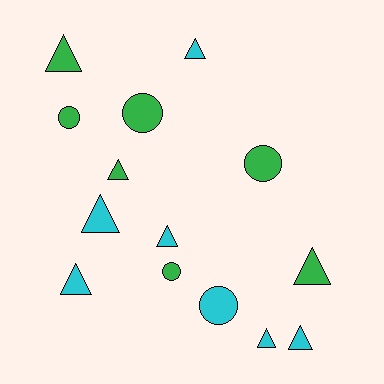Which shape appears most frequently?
Triangle, with 9 objects.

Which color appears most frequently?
Cyan, with 7 objects.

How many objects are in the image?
There are 14 objects.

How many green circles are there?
There are 4 green circles.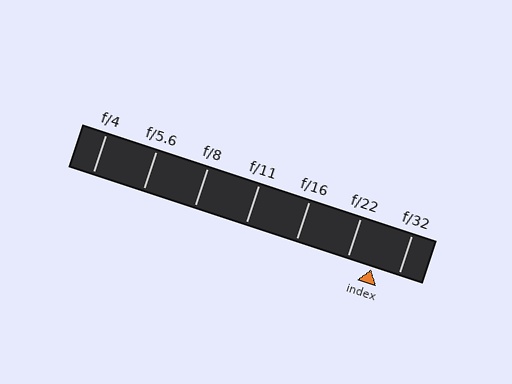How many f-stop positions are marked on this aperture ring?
There are 7 f-stop positions marked.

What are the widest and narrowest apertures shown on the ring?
The widest aperture shown is f/4 and the narrowest is f/32.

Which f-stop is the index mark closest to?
The index mark is closest to f/22.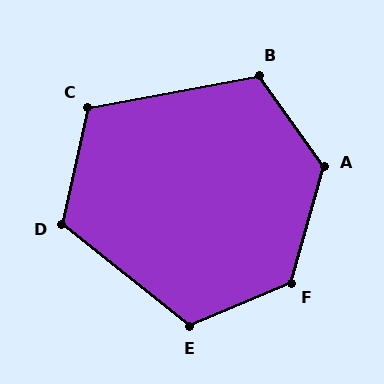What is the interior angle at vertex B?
Approximately 115 degrees (obtuse).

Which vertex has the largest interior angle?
F, at approximately 129 degrees.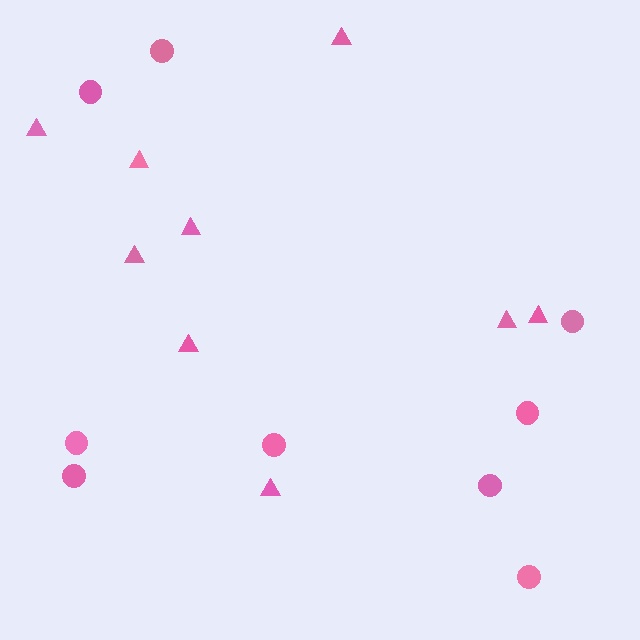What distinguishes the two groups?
There are 2 groups: one group of circles (9) and one group of triangles (9).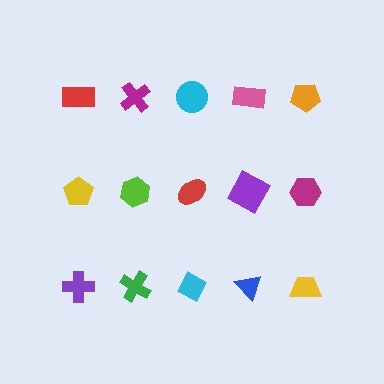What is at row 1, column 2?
A magenta cross.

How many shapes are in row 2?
5 shapes.